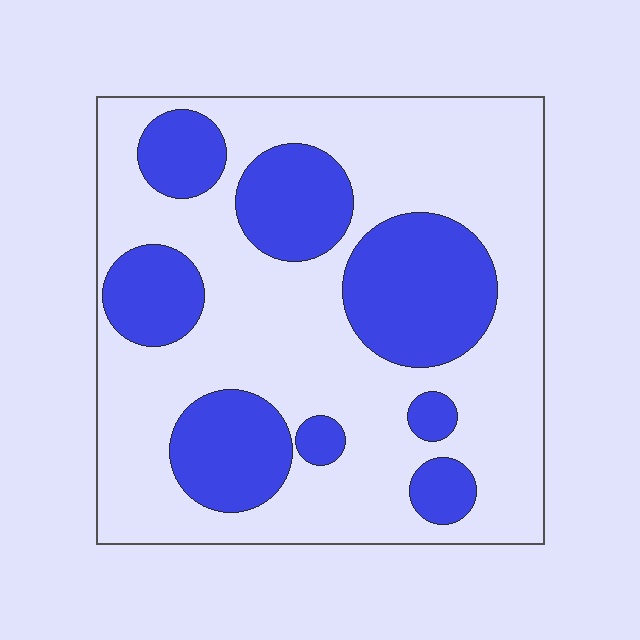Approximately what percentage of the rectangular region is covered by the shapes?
Approximately 30%.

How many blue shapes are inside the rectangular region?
8.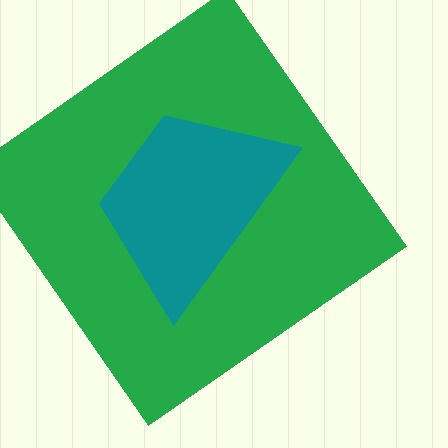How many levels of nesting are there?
2.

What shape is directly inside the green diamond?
The teal trapezoid.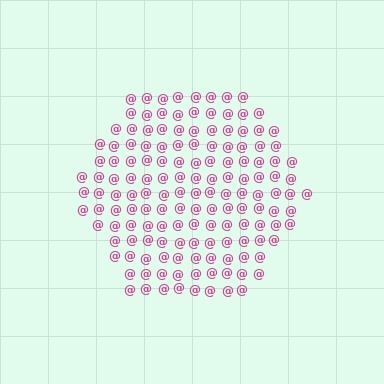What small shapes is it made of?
It is made of small at signs.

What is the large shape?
The large shape is a hexagon.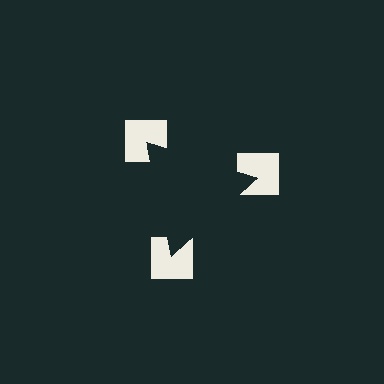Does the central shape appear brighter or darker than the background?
It typically appears slightly darker than the background, even though no actual brightness change is drawn.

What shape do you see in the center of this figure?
An illusory triangle — its edges are inferred from the aligned wedge cuts in the notched squares, not physically drawn.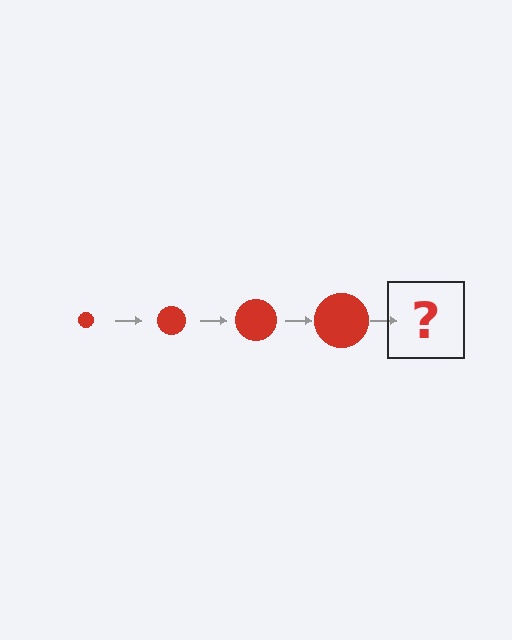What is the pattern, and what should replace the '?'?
The pattern is that the circle gets progressively larger each step. The '?' should be a red circle, larger than the previous one.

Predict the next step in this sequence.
The next step is a red circle, larger than the previous one.